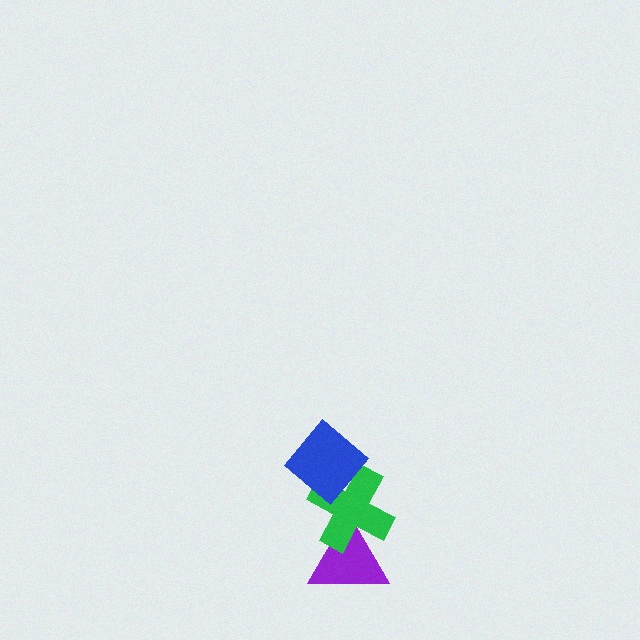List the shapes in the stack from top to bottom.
From top to bottom: the blue diamond, the green cross, the purple triangle.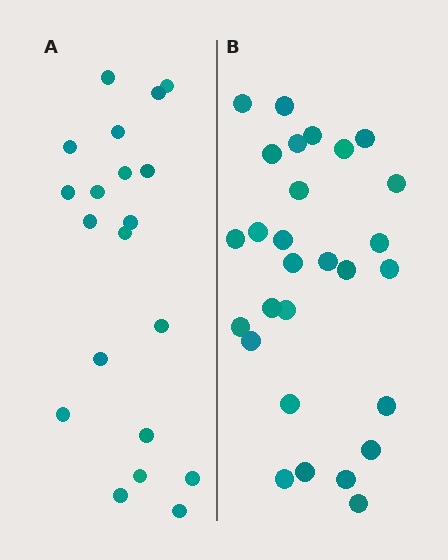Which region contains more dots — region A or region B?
Region B (the right region) has more dots.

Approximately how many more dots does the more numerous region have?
Region B has roughly 8 or so more dots than region A.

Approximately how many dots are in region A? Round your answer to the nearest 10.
About 20 dots.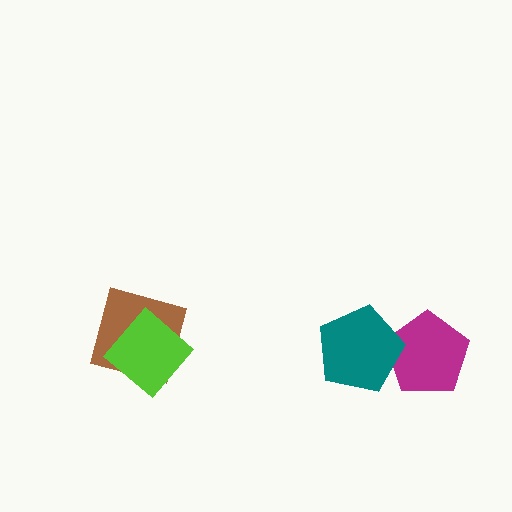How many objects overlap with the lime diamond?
1 object overlaps with the lime diamond.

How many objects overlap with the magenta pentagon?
1 object overlaps with the magenta pentagon.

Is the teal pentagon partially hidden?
No, no other shape covers it.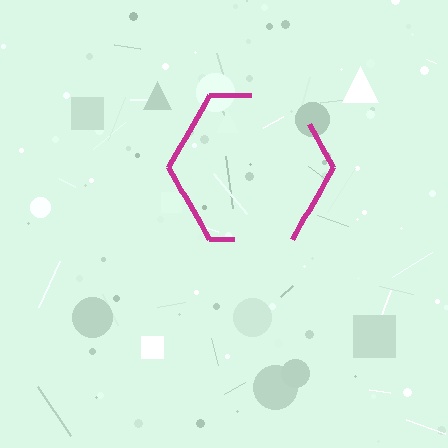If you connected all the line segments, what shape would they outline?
They would outline a hexagon.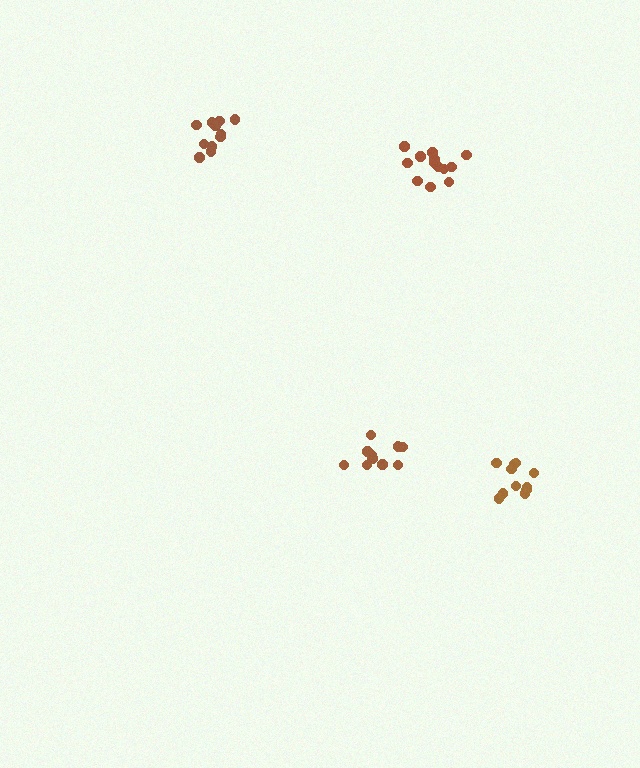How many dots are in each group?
Group 1: 13 dots, Group 2: 11 dots, Group 3: 12 dots, Group 4: 10 dots (46 total).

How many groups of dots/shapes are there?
There are 4 groups.